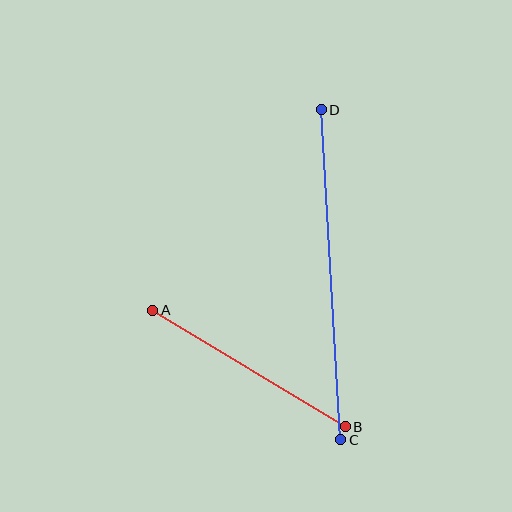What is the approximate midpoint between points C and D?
The midpoint is at approximately (331, 275) pixels.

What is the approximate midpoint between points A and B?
The midpoint is at approximately (249, 369) pixels.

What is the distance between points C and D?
The distance is approximately 331 pixels.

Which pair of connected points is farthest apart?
Points C and D are farthest apart.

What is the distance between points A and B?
The distance is approximately 225 pixels.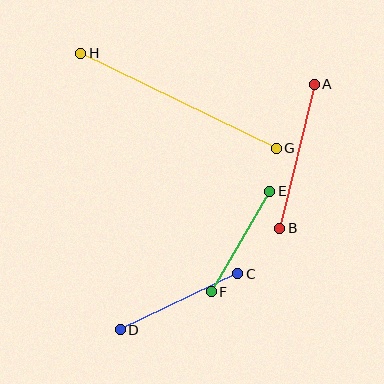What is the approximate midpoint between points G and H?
The midpoint is at approximately (178, 101) pixels.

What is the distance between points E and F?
The distance is approximately 116 pixels.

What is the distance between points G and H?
The distance is approximately 217 pixels.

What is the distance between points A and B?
The distance is approximately 148 pixels.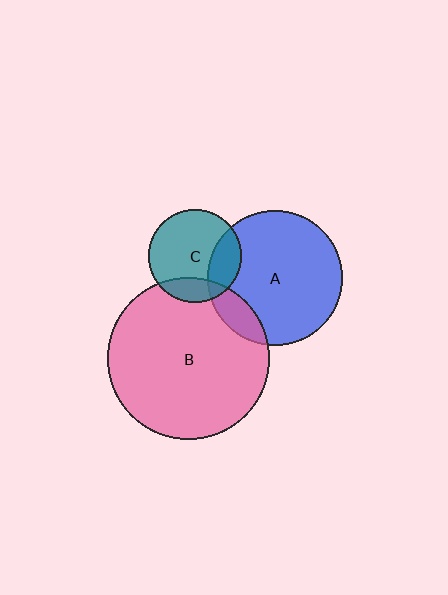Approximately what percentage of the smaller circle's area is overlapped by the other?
Approximately 20%.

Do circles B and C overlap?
Yes.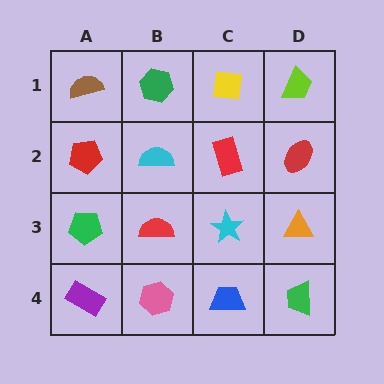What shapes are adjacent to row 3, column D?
A red ellipse (row 2, column D), a green trapezoid (row 4, column D), a cyan star (row 3, column C).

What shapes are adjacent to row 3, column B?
A cyan semicircle (row 2, column B), a pink hexagon (row 4, column B), a green pentagon (row 3, column A), a cyan star (row 3, column C).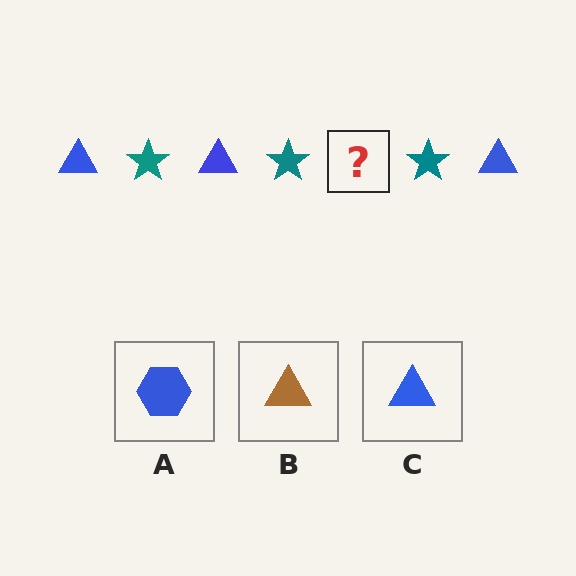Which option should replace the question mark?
Option C.